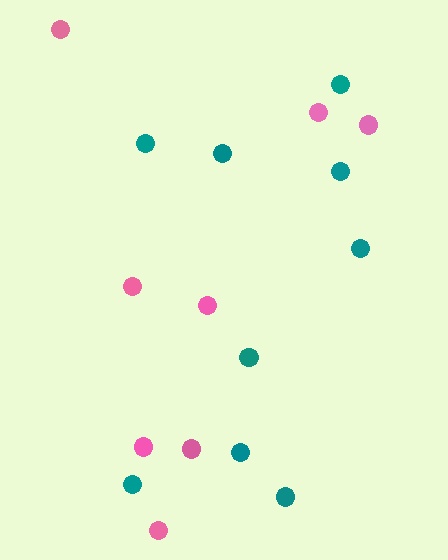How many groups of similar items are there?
There are 2 groups: one group of teal circles (9) and one group of pink circles (8).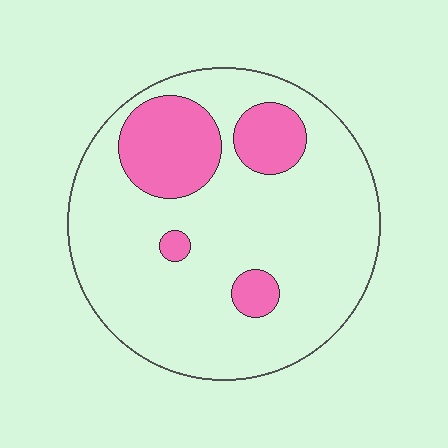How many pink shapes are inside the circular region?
4.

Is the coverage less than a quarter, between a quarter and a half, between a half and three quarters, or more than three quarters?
Less than a quarter.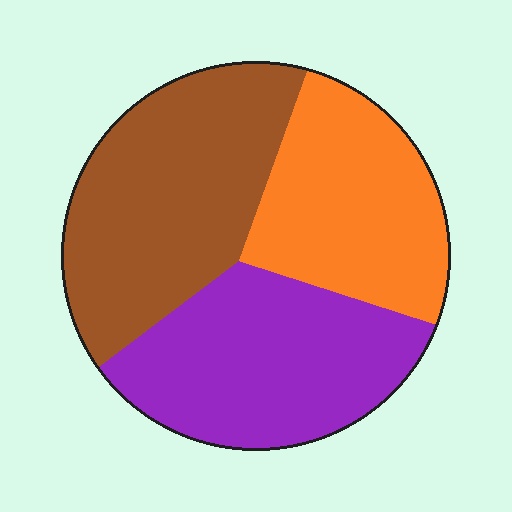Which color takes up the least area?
Orange, at roughly 30%.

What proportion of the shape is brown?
Brown takes up between a third and a half of the shape.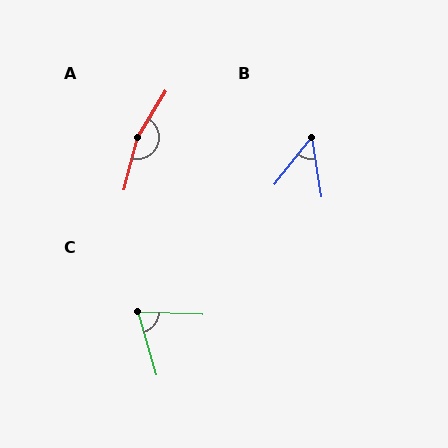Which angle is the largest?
A, at approximately 163 degrees.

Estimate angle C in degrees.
Approximately 71 degrees.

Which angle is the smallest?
B, at approximately 47 degrees.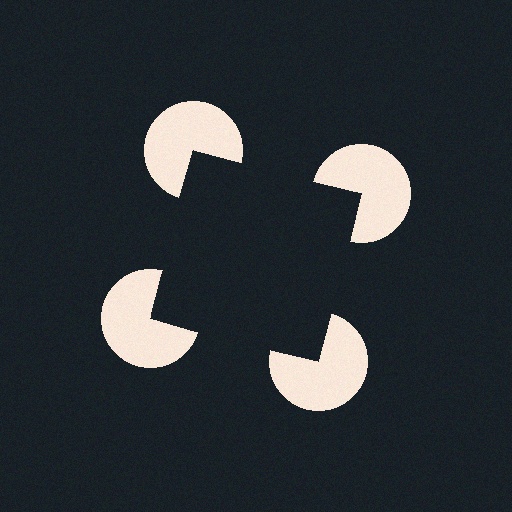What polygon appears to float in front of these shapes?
An illusory square — its edges are inferred from the aligned wedge cuts in the pac-man discs, not physically drawn.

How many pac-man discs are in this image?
There are 4 — one at each vertex of the illusory square.